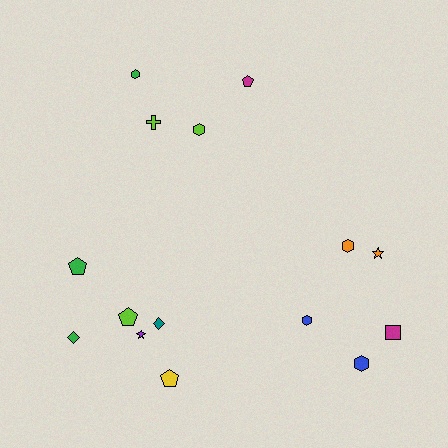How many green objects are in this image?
There are 3 green objects.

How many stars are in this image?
There are 2 stars.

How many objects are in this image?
There are 15 objects.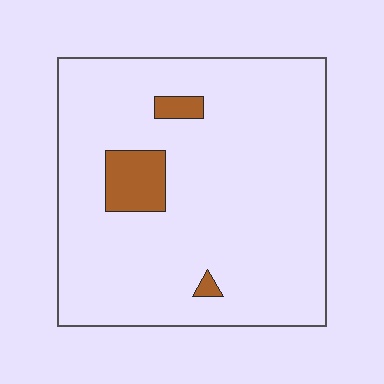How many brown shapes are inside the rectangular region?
3.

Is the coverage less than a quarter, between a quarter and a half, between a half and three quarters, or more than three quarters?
Less than a quarter.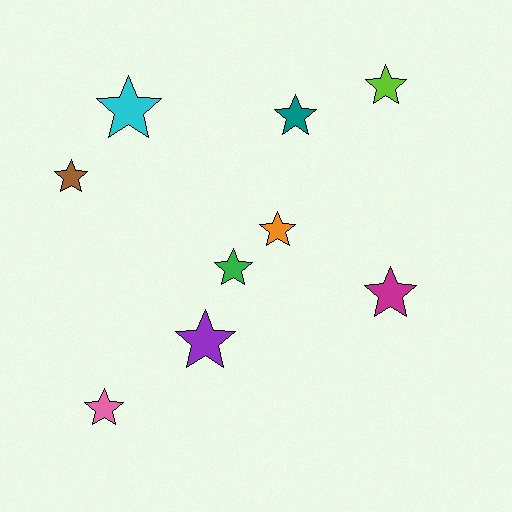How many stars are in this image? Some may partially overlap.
There are 9 stars.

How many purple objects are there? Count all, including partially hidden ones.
There is 1 purple object.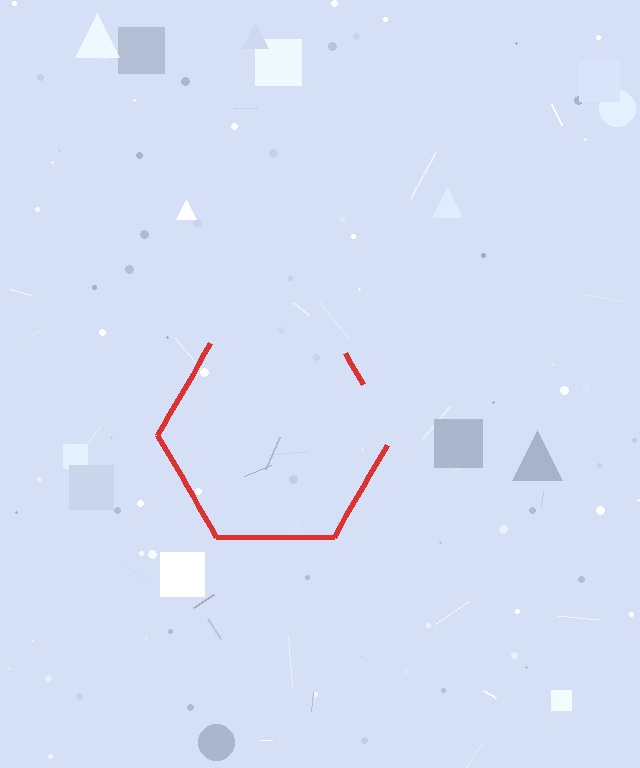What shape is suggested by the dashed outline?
The dashed outline suggests a hexagon.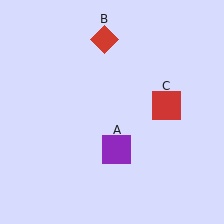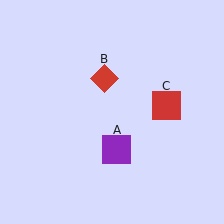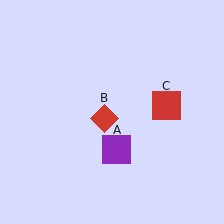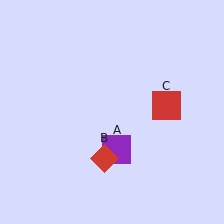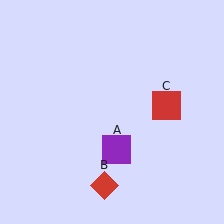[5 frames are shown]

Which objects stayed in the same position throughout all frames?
Purple square (object A) and red square (object C) remained stationary.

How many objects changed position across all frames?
1 object changed position: red diamond (object B).